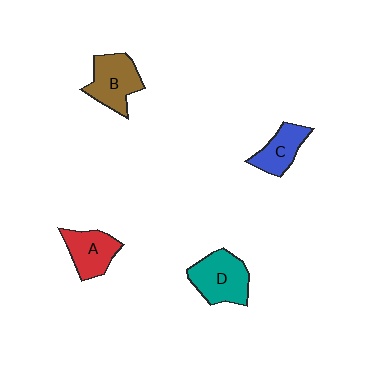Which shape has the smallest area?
Shape C (blue).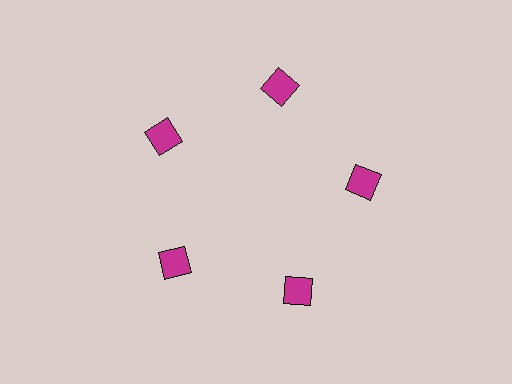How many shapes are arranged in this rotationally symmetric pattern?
There are 5 shapes, arranged in 5 groups of 1.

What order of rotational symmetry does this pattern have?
This pattern has 5-fold rotational symmetry.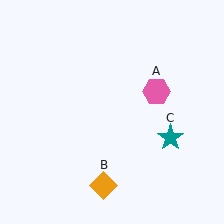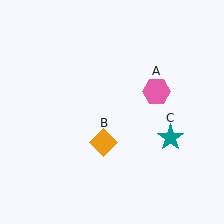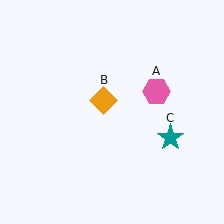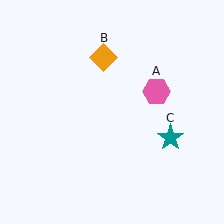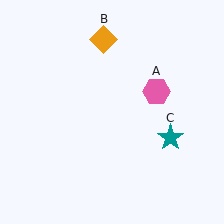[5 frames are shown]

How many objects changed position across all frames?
1 object changed position: orange diamond (object B).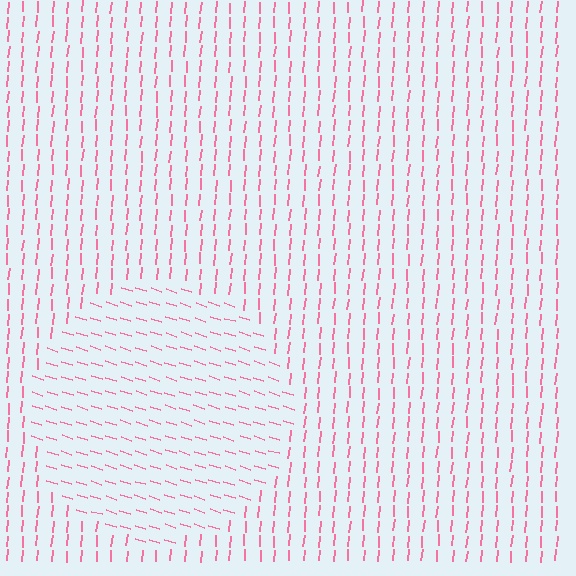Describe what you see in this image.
The image is filled with small pink line segments. A circle region in the image has lines oriented differently from the surrounding lines, creating a visible texture boundary.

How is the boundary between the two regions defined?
The boundary is defined purely by a change in line orientation (approximately 77 degrees difference). All lines are the same color and thickness.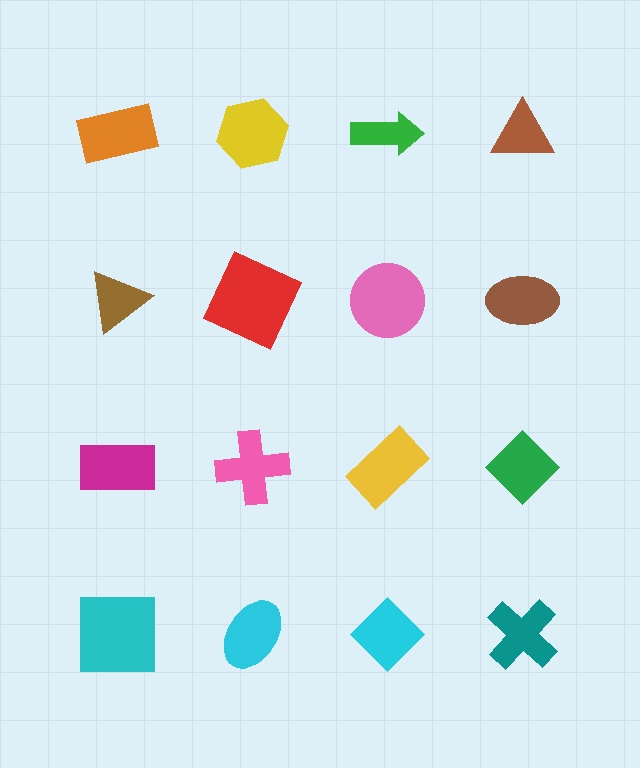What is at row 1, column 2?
A yellow hexagon.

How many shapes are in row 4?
4 shapes.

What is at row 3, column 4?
A green diamond.